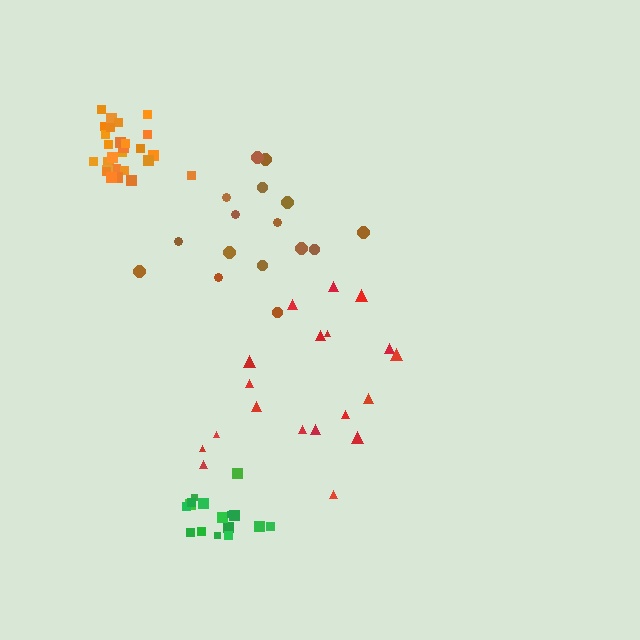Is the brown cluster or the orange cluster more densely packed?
Orange.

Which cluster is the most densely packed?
Orange.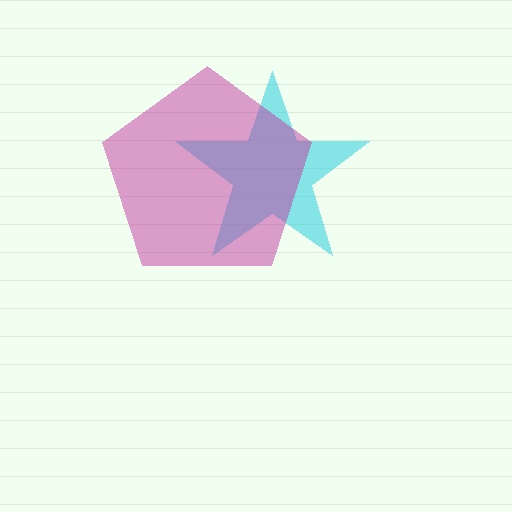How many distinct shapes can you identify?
There are 2 distinct shapes: a cyan star, a magenta pentagon.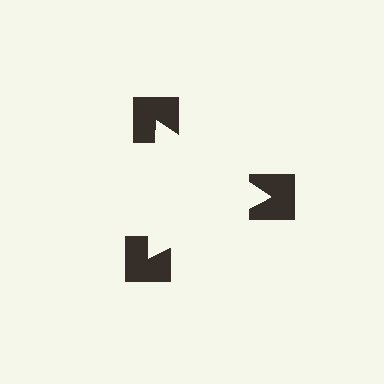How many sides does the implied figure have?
3 sides.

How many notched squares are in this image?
There are 3 — one at each vertex of the illusory triangle.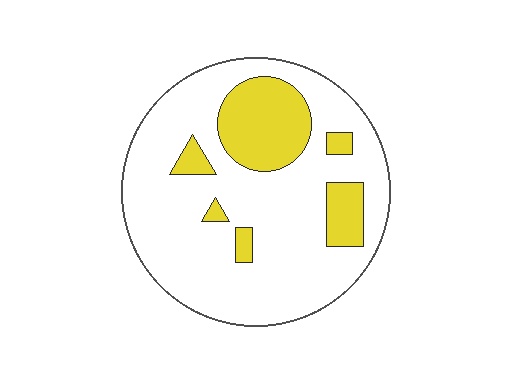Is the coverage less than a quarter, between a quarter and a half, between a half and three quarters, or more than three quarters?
Less than a quarter.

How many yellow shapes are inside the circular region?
6.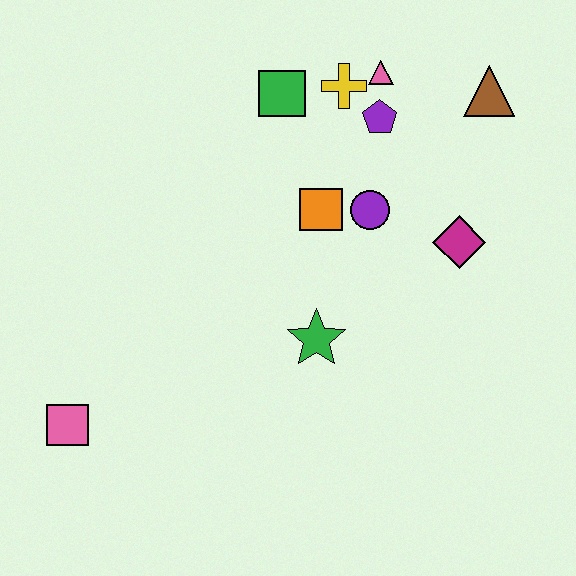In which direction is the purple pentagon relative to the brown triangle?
The purple pentagon is to the left of the brown triangle.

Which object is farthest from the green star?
The brown triangle is farthest from the green star.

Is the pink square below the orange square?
Yes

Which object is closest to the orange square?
The purple circle is closest to the orange square.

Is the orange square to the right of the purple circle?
No